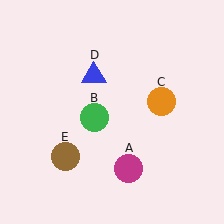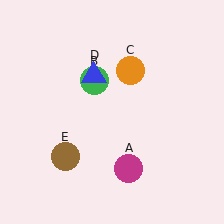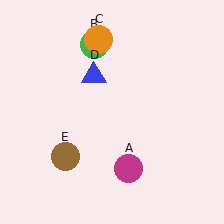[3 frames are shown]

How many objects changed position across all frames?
2 objects changed position: green circle (object B), orange circle (object C).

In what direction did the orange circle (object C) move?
The orange circle (object C) moved up and to the left.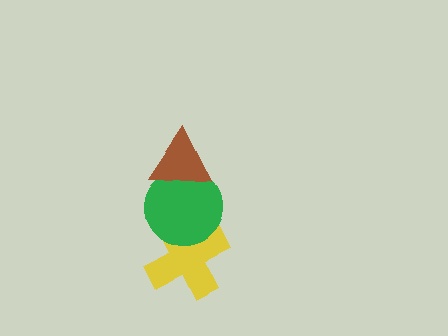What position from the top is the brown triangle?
The brown triangle is 1st from the top.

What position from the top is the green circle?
The green circle is 2nd from the top.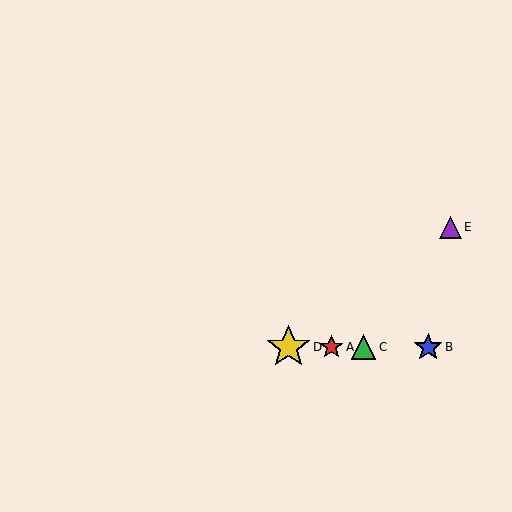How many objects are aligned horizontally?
4 objects (A, B, C, D) are aligned horizontally.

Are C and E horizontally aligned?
No, C is at y≈347 and E is at y≈227.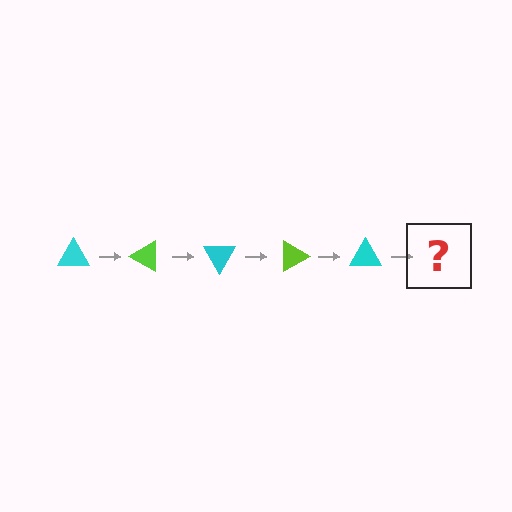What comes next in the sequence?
The next element should be a lime triangle, rotated 150 degrees from the start.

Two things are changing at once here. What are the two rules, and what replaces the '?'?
The two rules are that it rotates 30 degrees each step and the color cycles through cyan and lime. The '?' should be a lime triangle, rotated 150 degrees from the start.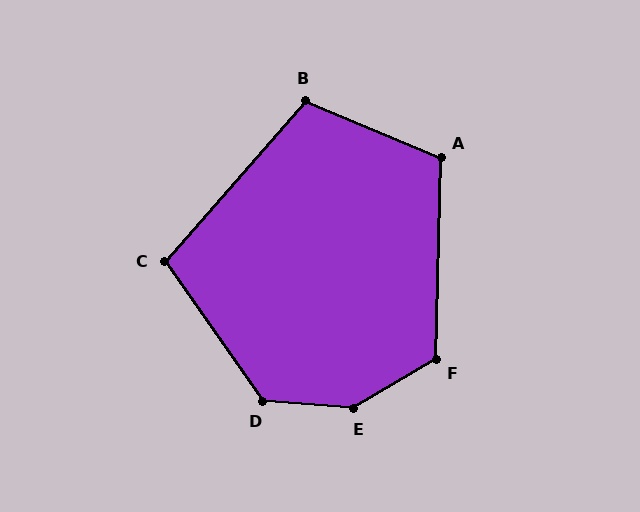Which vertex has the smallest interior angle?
C, at approximately 104 degrees.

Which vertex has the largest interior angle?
E, at approximately 145 degrees.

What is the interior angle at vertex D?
Approximately 130 degrees (obtuse).